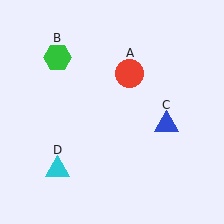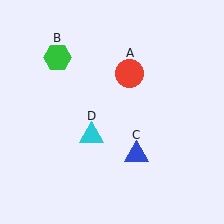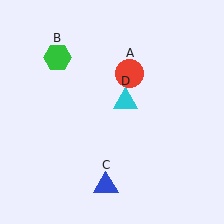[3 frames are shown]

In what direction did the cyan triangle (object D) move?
The cyan triangle (object D) moved up and to the right.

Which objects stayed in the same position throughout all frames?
Red circle (object A) and green hexagon (object B) remained stationary.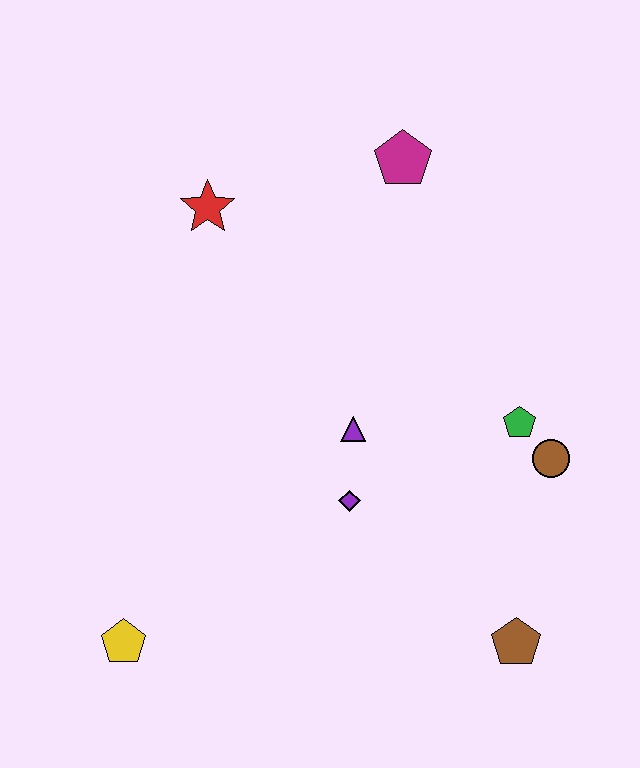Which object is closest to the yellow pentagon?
The purple diamond is closest to the yellow pentagon.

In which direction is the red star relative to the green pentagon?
The red star is to the left of the green pentagon.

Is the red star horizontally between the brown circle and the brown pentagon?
No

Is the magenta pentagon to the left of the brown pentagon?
Yes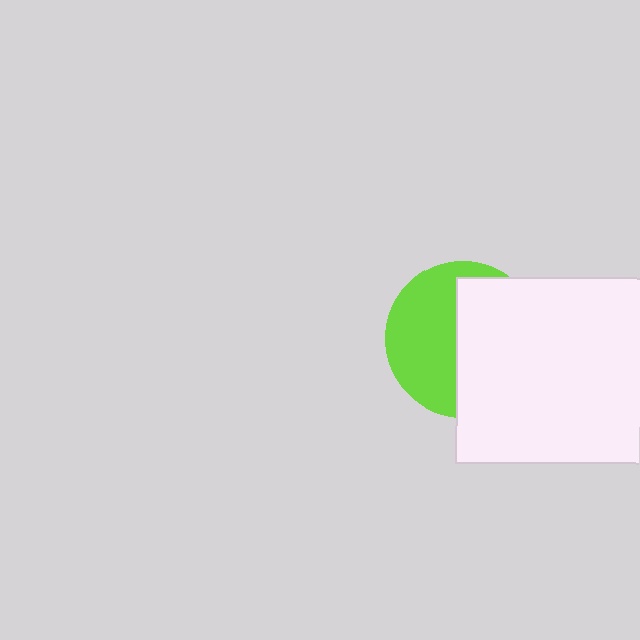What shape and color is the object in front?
The object in front is a white square.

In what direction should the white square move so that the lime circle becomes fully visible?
The white square should move right. That is the shortest direction to clear the overlap and leave the lime circle fully visible.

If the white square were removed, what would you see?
You would see the complete lime circle.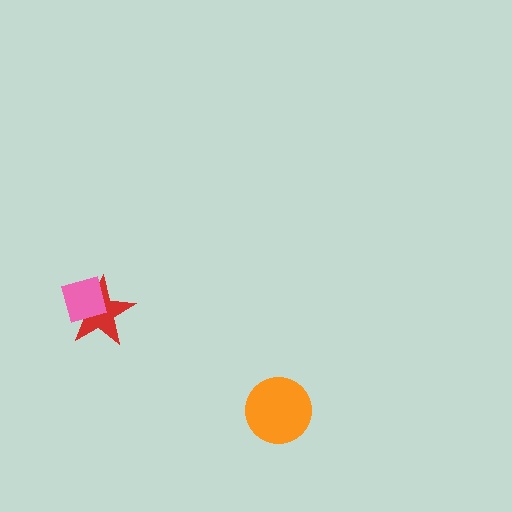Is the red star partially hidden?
Yes, it is partially covered by another shape.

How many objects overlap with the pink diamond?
1 object overlaps with the pink diamond.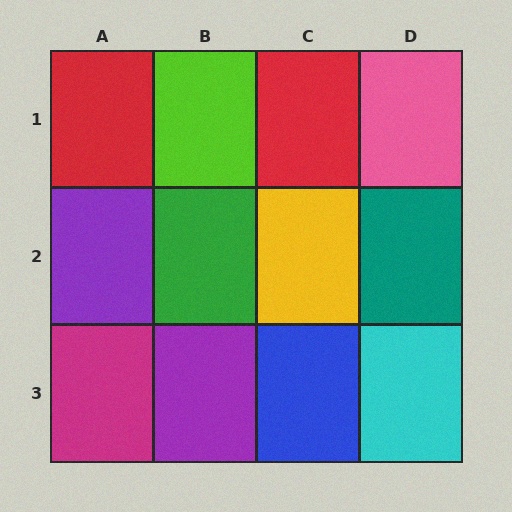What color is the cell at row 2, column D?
Teal.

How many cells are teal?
1 cell is teal.